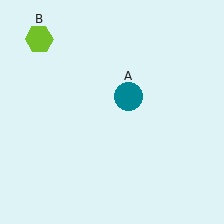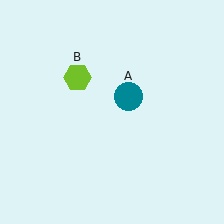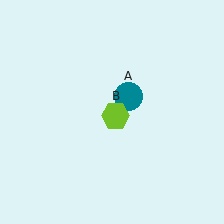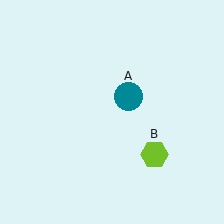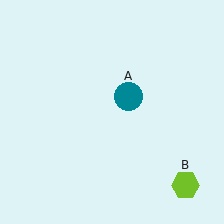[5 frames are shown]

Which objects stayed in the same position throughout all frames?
Teal circle (object A) remained stationary.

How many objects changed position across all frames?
1 object changed position: lime hexagon (object B).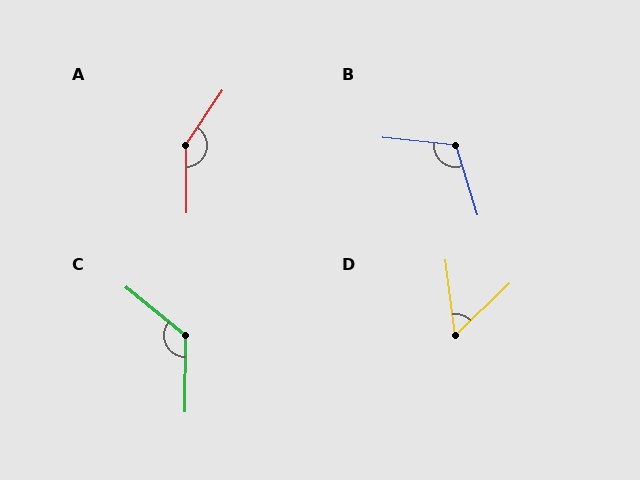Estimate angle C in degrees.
Approximately 129 degrees.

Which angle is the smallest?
D, at approximately 53 degrees.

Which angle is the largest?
A, at approximately 146 degrees.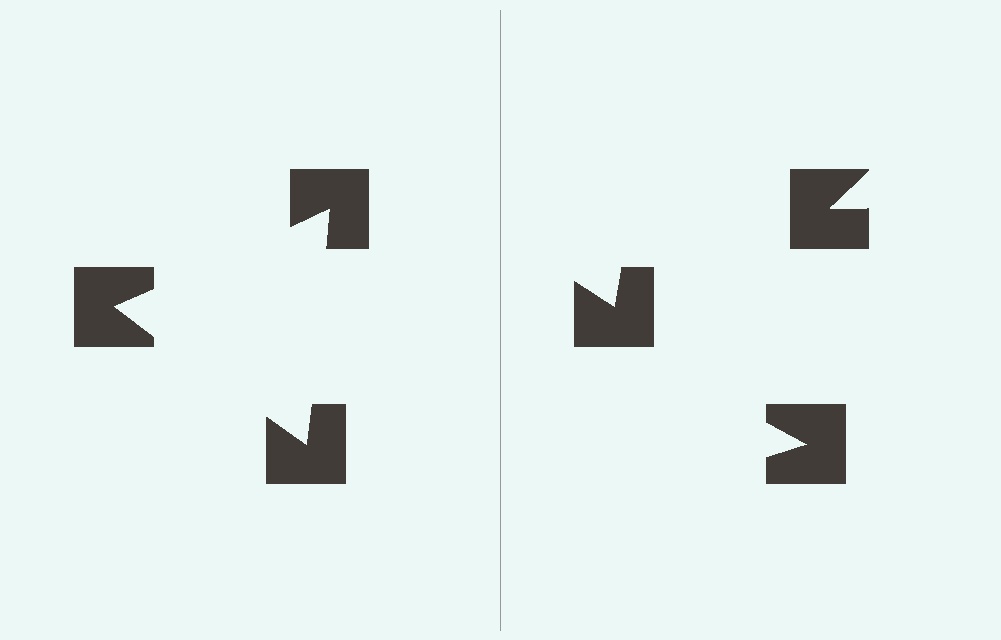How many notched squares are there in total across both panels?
6 — 3 on each side.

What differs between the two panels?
The notched squares are positioned identically on both sides; only the wedge orientations differ. On the left they align to a triangle; on the right they are misaligned.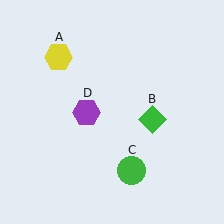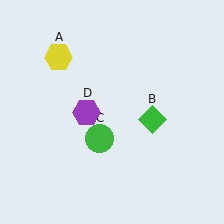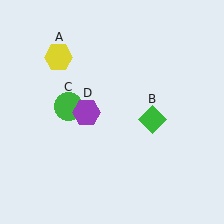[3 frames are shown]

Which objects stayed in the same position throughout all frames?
Yellow hexagon (object A) and green diamond (object B) and purple hexagon (object D) remained stationary.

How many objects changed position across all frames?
1 object changed position: green circle (object C).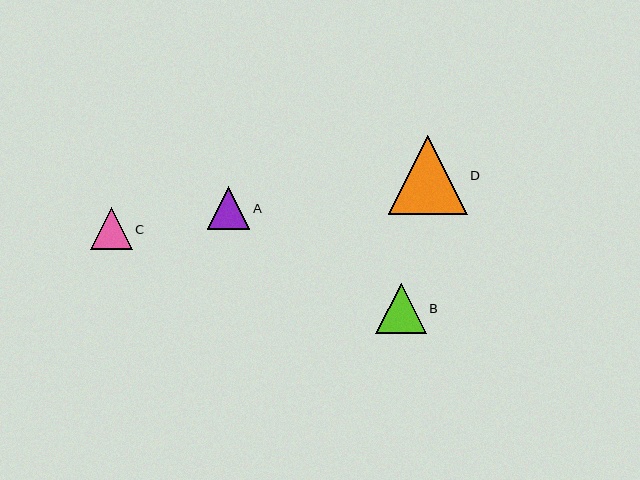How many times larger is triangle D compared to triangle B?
Triangle D is approximately 1.6 times the size of triangle B.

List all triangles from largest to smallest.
From largest to smallest: D, B, A, C.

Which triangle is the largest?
Triangle D is the largest with a size of approximately 78 pixels.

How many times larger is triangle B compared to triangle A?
Triangle B is approximately 1.2 times the size of triangle A.